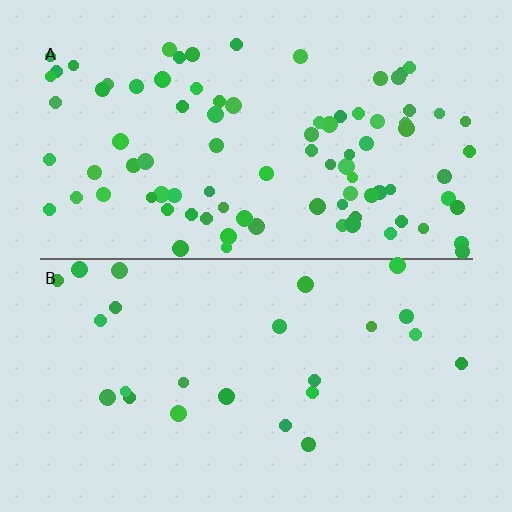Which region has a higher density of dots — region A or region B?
A (the top).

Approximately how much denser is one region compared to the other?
Approximately 3.6× — region A over region B.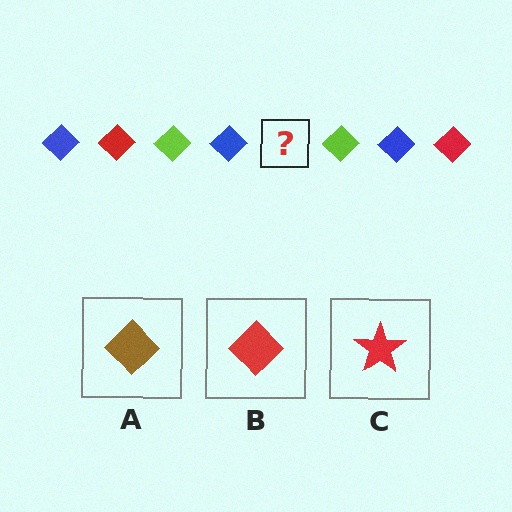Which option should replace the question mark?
Option B.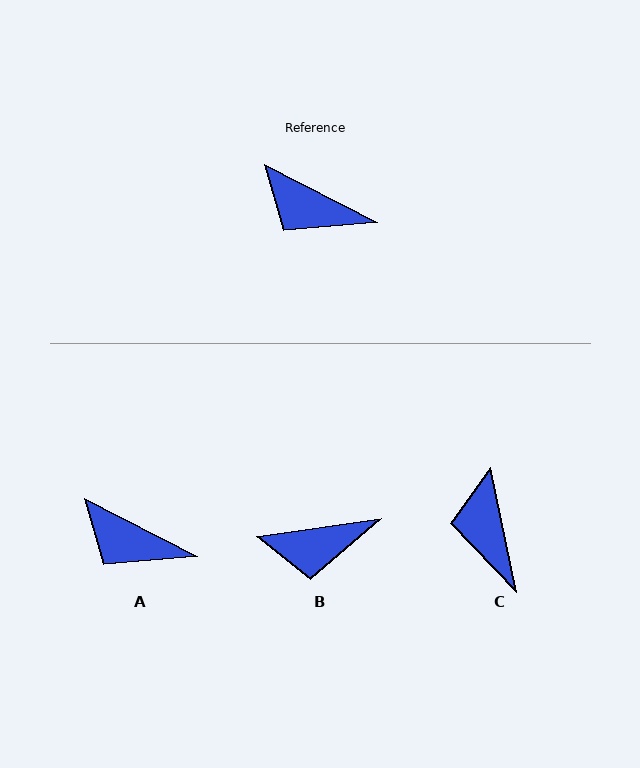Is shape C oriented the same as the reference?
No, it is off by about 51 degrees.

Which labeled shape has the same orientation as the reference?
A.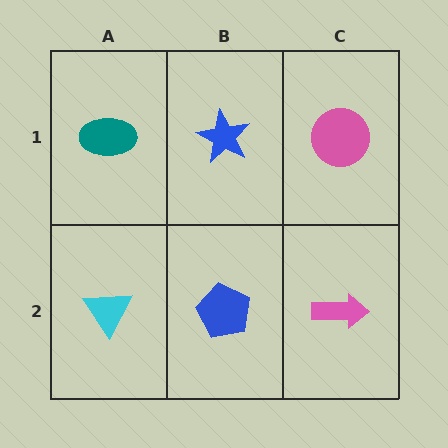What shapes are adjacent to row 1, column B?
A blue pentagon (row 2, column B), a teal ellipse (row 1, column A), a pink circle (row 1, column C).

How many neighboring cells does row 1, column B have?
3.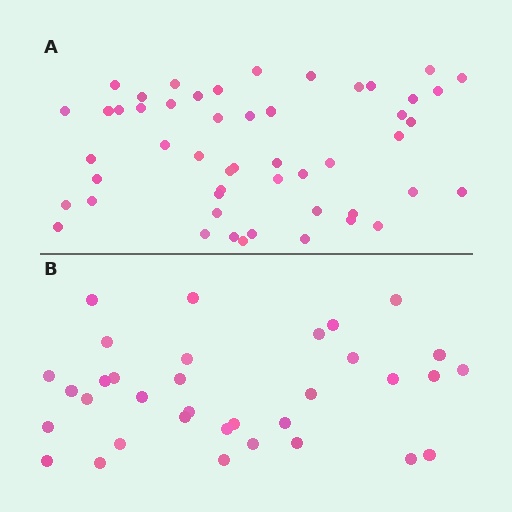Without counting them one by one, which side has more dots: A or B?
Region A (the top region) has more dots.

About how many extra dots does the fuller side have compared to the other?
Region A has approximately 15 more dots than region B.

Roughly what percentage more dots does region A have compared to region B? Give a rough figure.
About 50% more.